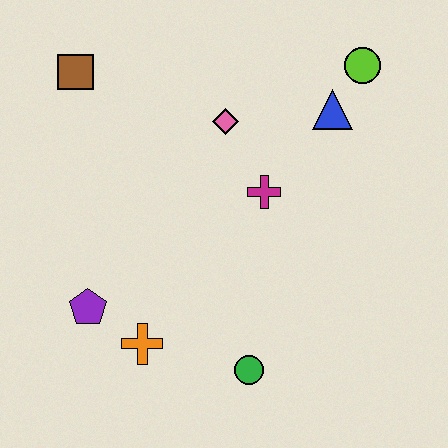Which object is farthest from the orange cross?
The lime circle is farthest from the orange cross.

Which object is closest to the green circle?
The orange cross is closest to the green circle.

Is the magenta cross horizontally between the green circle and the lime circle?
Yes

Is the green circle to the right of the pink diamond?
Yes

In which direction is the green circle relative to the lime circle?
The green circle is below the lime circle.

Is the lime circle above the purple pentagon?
Yes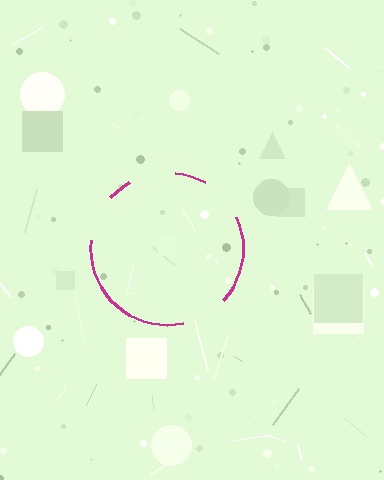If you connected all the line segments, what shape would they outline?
They would outline a circle.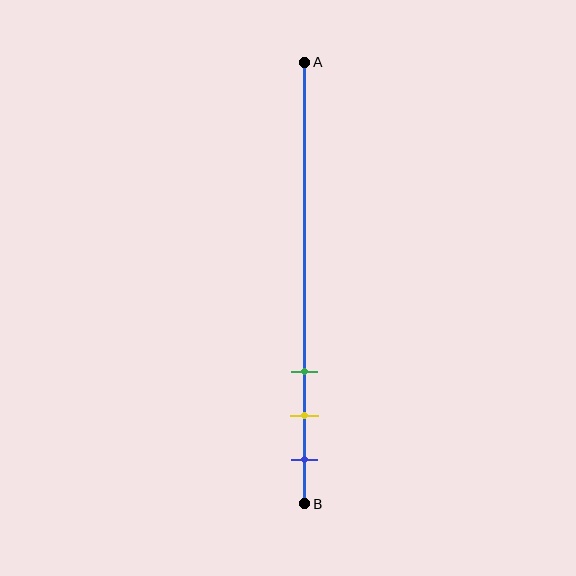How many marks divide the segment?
There are 3 marks dividing the segment.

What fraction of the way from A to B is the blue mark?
The blue mark is approximately 90% (0.9) of the way from A to B.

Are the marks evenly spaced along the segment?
Yes, the marks are approximately evenly spaced.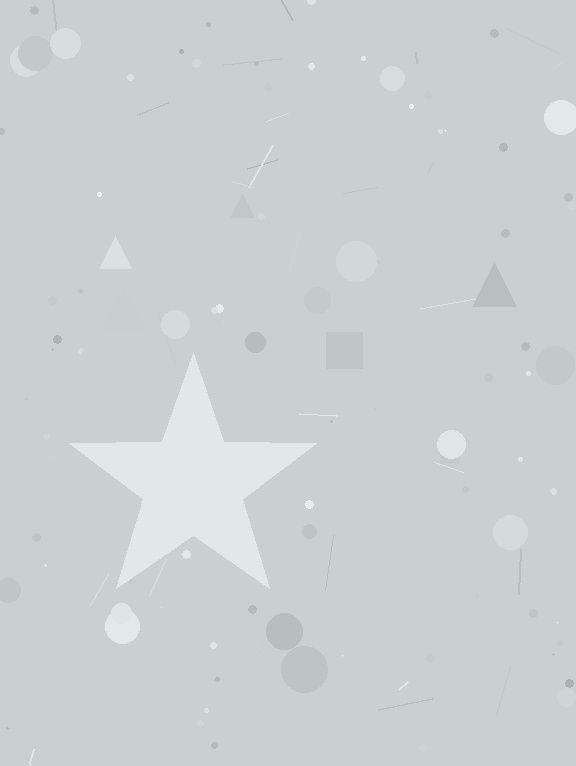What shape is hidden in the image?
A star is hidden in the image.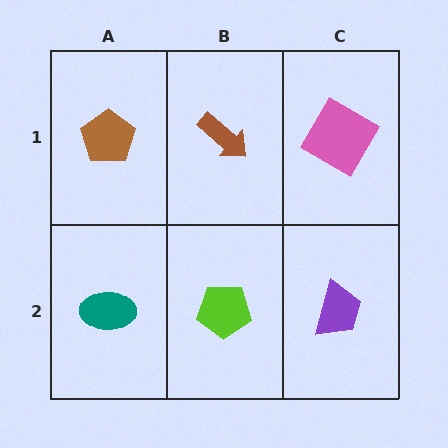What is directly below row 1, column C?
A purple trapezoid.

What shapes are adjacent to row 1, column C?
A purple trapezoid (row 2, column C), a brown arrow (row 1, column B).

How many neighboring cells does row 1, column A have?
2.